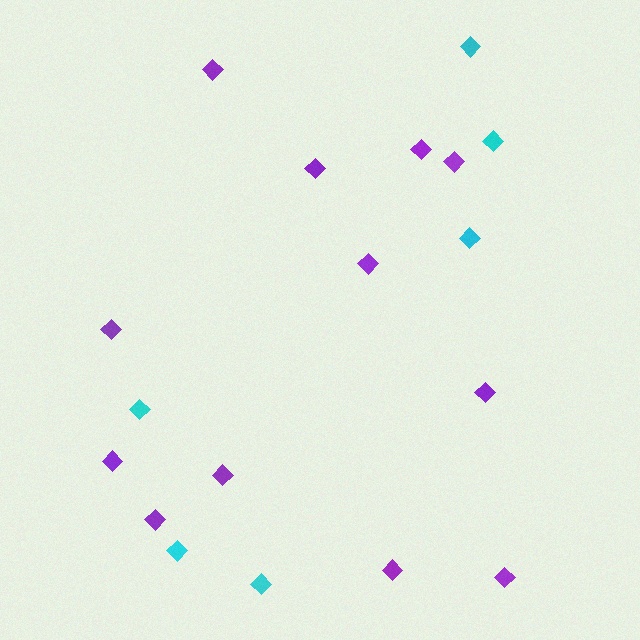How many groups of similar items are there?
There are 2 groups: one group of cyan diamonds (6) and one group of purple diamonds (12).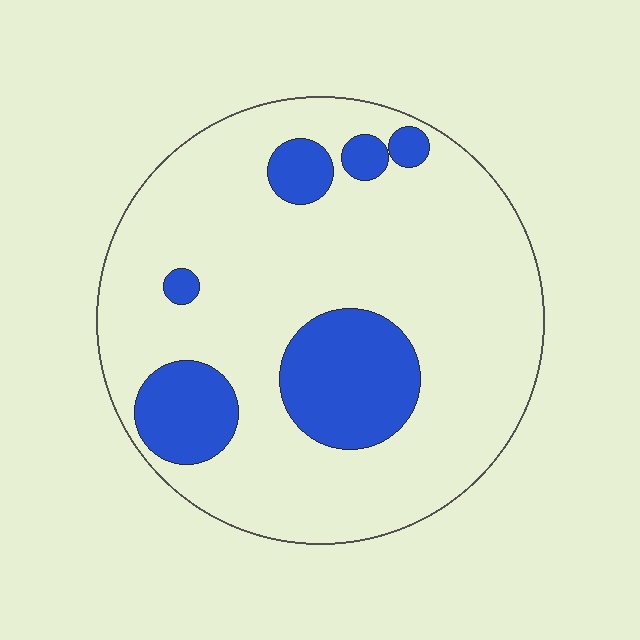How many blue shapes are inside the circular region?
6.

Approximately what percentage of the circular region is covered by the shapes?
Approximately 20%.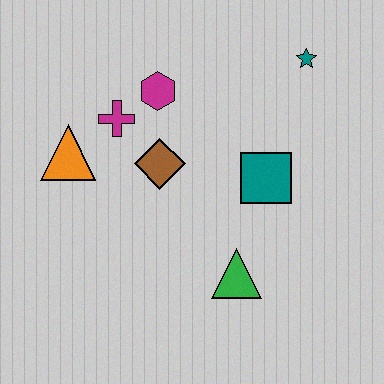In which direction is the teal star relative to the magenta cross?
The teal star is to the right of the magenta cross.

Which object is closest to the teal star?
The teal square is closest to the teal star.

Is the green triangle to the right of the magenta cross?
Yes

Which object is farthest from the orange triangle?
The teal star is farthest from the orange triangle.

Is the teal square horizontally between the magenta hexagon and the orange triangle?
No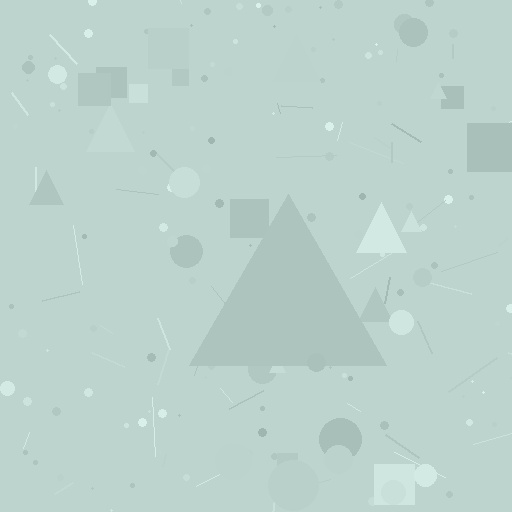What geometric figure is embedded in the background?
A triangle is embedded in the background.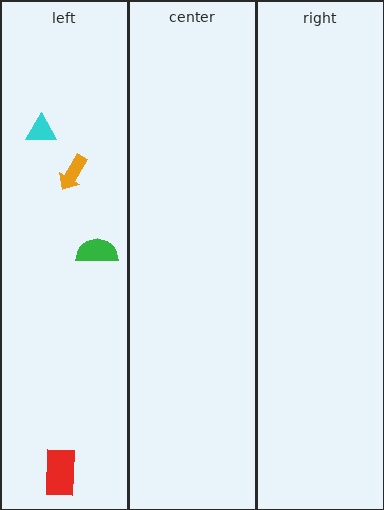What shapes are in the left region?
The cyan triangle, the orange arrow, the red rectangle, the green semicircle.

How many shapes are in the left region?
4.